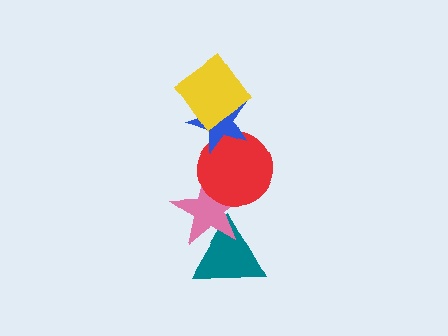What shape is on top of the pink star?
The red circle is on top of the pink star.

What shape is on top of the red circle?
The blue star is on top of the red circle.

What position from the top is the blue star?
The blue star is 2nd from the top.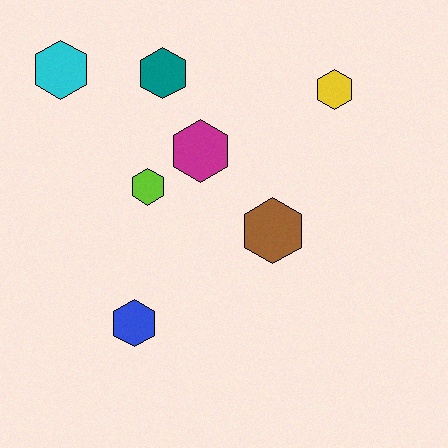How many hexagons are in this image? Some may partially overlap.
There are 7 hexagons.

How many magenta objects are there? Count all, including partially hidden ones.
There is 1 magenta object.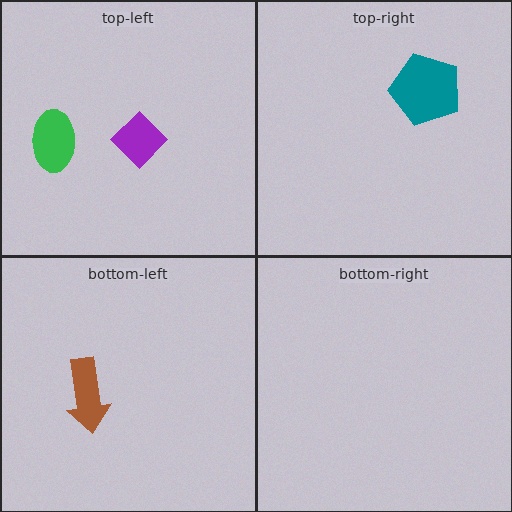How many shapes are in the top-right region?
1.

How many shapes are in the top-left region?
2.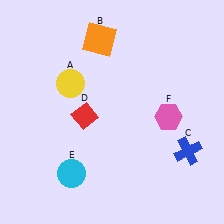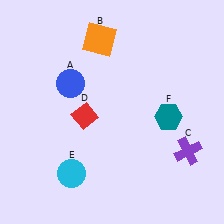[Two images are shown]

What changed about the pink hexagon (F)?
In Image 1, F is pink. In Image 2, it changed to teal.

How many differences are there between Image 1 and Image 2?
There are 3 differences between the two images.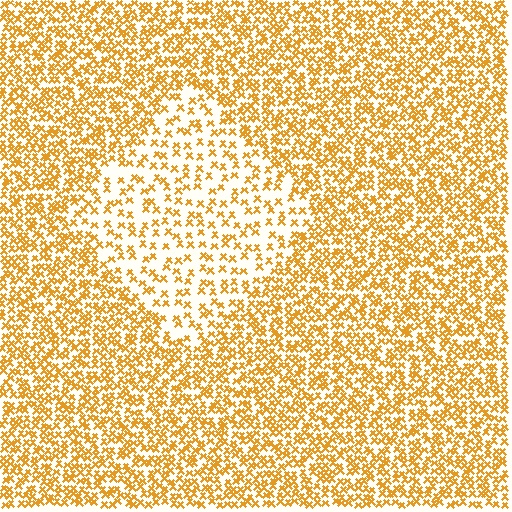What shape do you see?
I see a diamond.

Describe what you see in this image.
The image contains small orange elements arranged at two different densities. A diamond-shaped region is visible where the elements are less densely packed than the surrounding area.